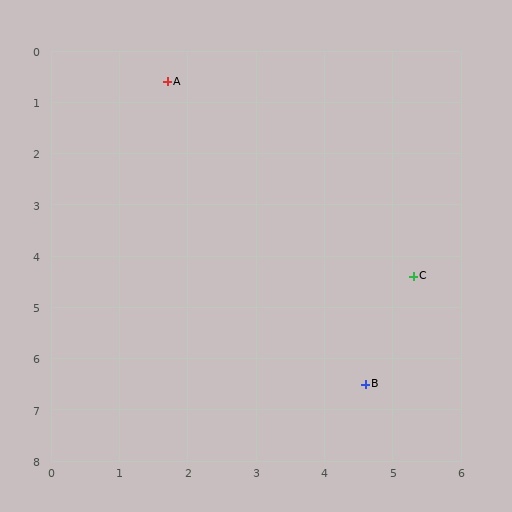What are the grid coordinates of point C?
Point C is at approximately (5.3, 4.4).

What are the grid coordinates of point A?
Point A is at approximately (1.7, 0.6).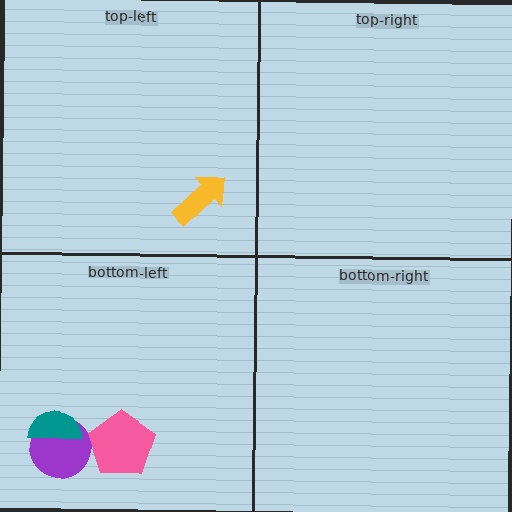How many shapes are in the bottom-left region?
3.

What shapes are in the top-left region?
The yellow arrow.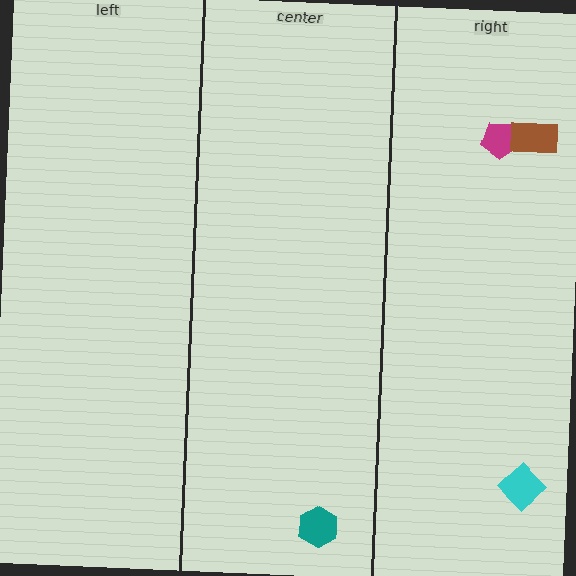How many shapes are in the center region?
1.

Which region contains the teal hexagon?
The center region.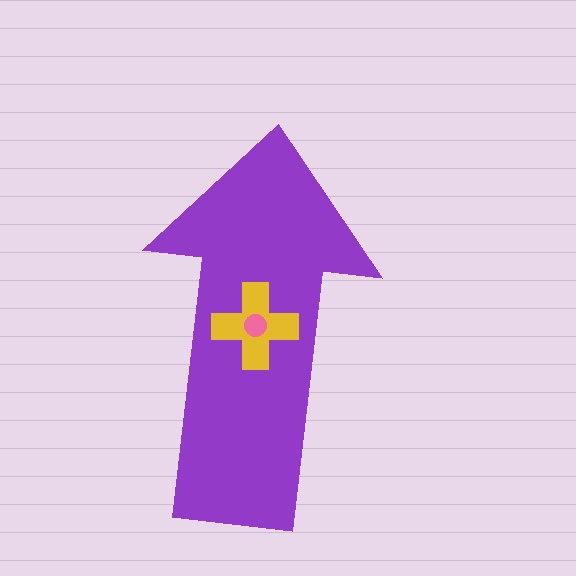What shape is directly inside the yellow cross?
The pink circle.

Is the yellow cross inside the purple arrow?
Yes.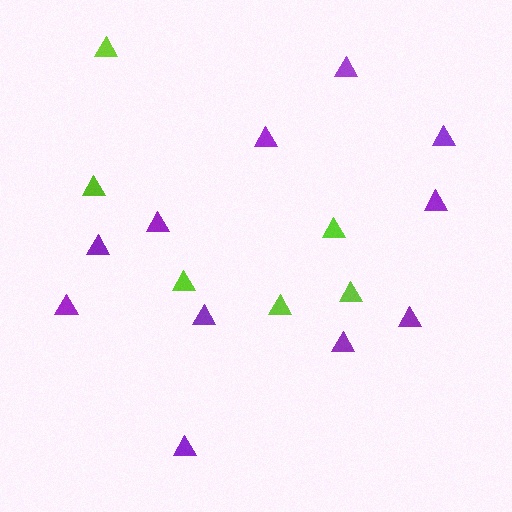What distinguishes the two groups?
There are 2 groups: one group of purple triangles (11) and one group of lime triangles (6).